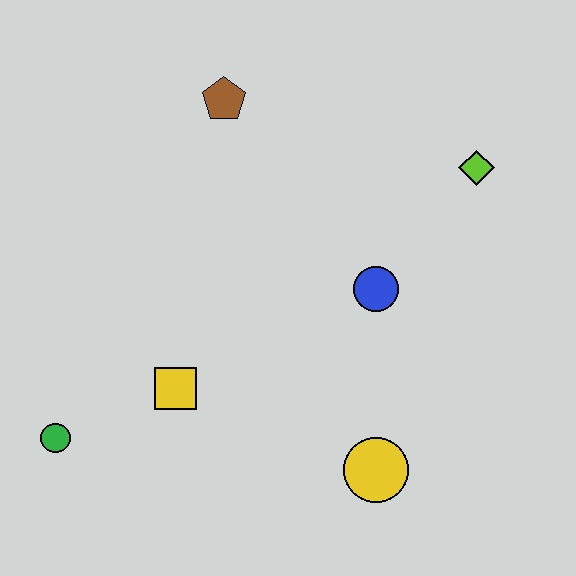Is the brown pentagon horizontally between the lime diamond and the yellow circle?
No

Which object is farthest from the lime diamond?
The green circle is farthest from the lime diamond.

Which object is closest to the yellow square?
The green circle is closest to the yellow square.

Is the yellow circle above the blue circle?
No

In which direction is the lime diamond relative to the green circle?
The lime diamond is to the right of the green circle.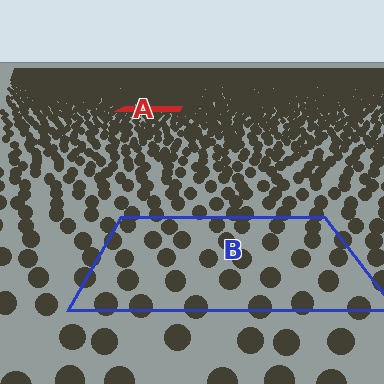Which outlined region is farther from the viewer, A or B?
Region A is farther from the viewer — the texture elements inside it appear smaller and more densely packed.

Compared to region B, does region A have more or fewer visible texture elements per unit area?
Region A has more texture elements per unit area — they are packed more densely because it is farther away.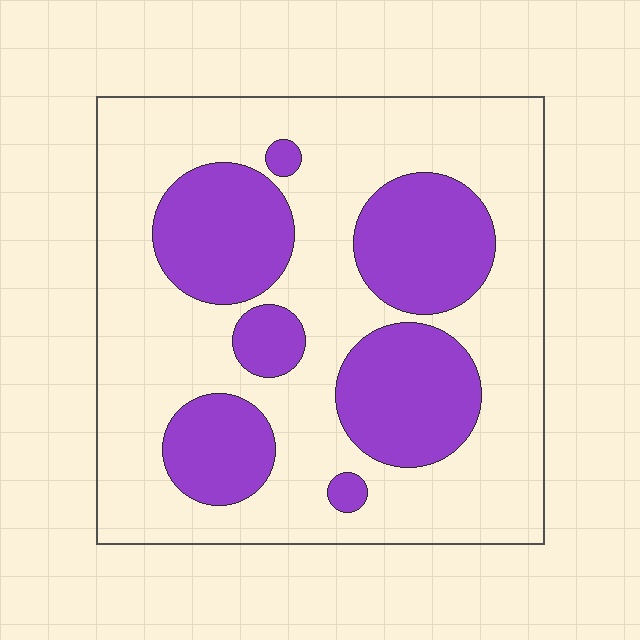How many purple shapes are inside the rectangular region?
7.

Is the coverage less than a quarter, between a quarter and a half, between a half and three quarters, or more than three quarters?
Between a quarter and a half.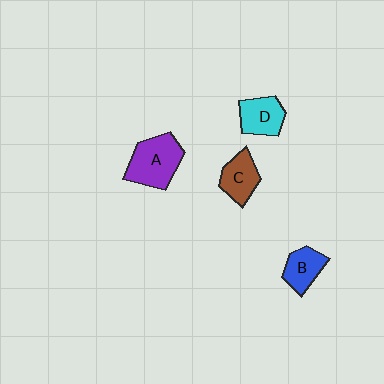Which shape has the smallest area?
Shape B (blue).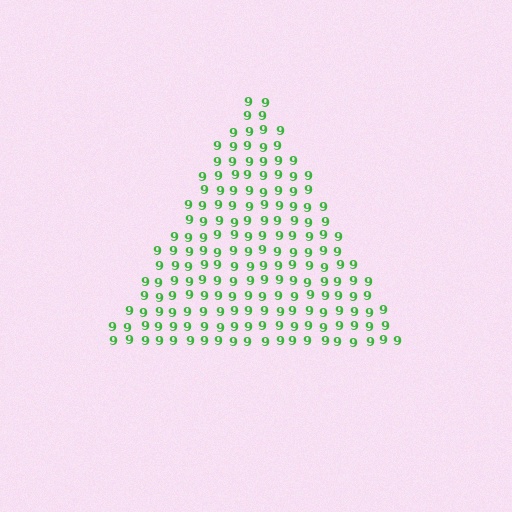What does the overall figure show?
The overall figure shows a triangle.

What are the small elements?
The small elements are digit 9's.